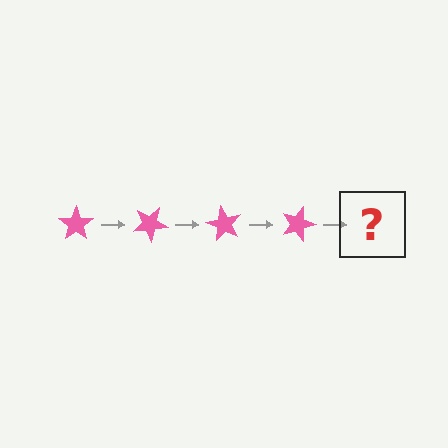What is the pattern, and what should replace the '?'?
The pattern is that the star rotates 30 degrees each step. The '?' should be a pink star rotated 120 degrees.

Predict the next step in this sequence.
The next step is a pink star rotated 120 degrees.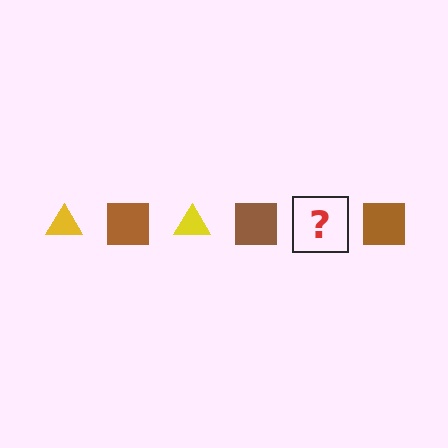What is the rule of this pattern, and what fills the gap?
The rule is that the pattern alternates between yellow triangle and brown square. The gap should be filled with a yellow triangle.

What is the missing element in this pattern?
The missing element is a yellow triangle.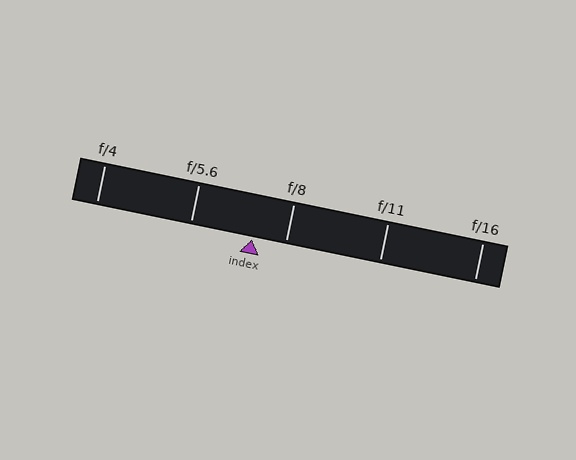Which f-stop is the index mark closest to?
The index mark is closest to f/8.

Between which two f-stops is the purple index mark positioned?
The index mark is between f/5.6 and f/8.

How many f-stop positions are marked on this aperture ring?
There are 5 f-stop positions marked.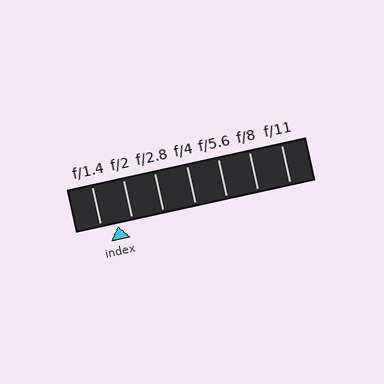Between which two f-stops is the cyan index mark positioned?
The index mark is between f/1.4 and f/2.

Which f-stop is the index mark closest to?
The index mark is closest to f/2.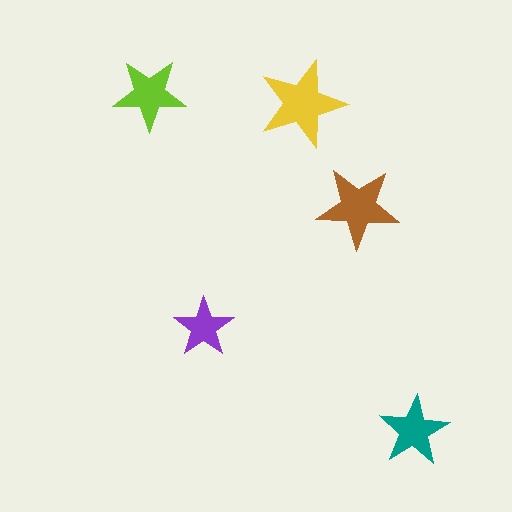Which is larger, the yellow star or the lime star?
The yellow one.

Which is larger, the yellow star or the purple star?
The yellow one.